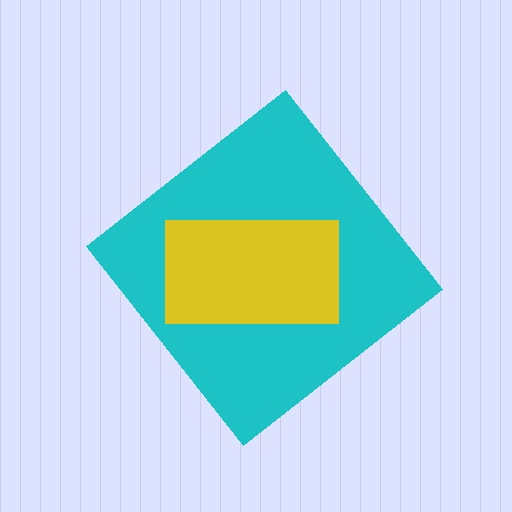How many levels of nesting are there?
2.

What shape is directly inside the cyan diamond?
The yellow rectangle.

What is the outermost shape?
The cyan diamond.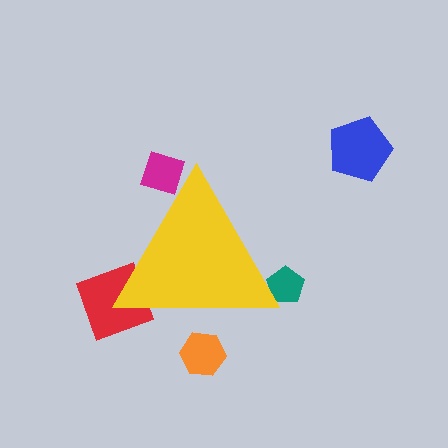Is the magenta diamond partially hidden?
Yes, the magenta diamond is partially hidden behind the yellow triangle.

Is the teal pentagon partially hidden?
Yes, the teal pentagon is partially hidden behind the yellow triangle.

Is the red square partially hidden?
Yes, the red square is partially hidden behind the yellow triangle.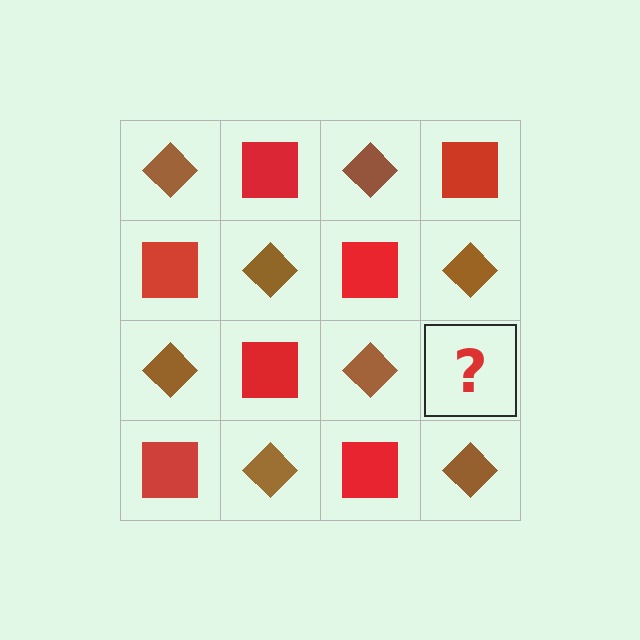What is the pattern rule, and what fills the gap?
The rule is that it alternates brown diamond and red square in a checkerboard pattern. The gap should be filled with a red square.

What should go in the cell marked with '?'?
The missing cell should contain a red square.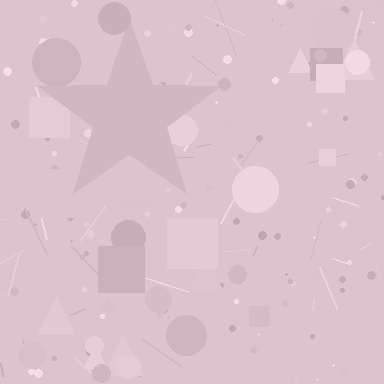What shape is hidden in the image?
A star is hidden in the image.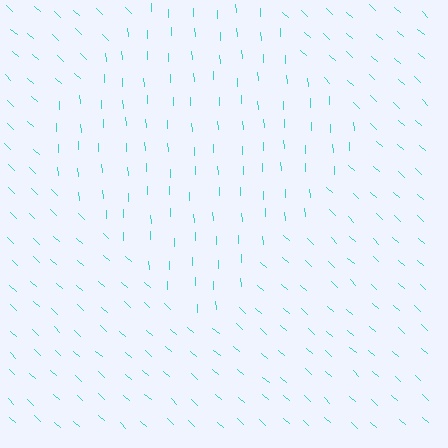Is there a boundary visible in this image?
Yes, there is a texture boundary formed by a change in line orientation.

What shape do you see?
I see a diamond.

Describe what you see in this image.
The image is filled with small cyan line segments. A diamond region in the image has lines oriented differently from the surrounding lines, creating a visible texture boundary.